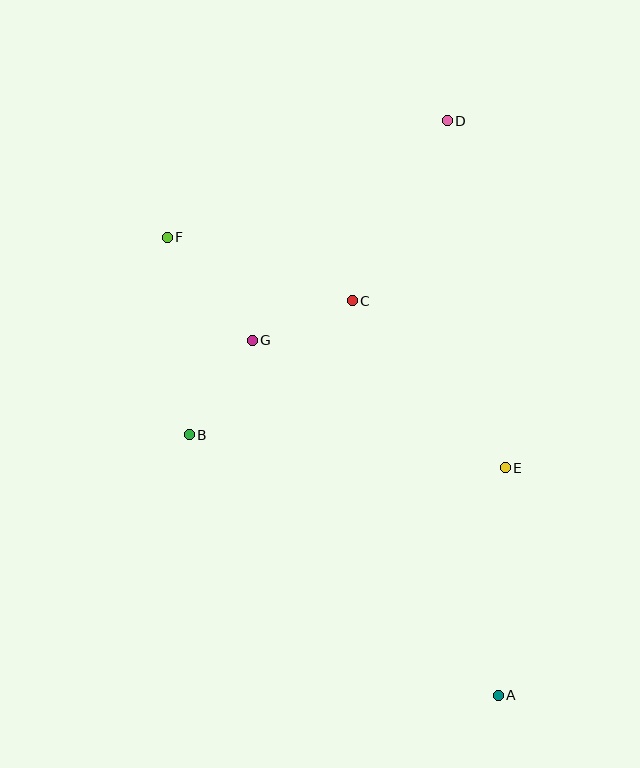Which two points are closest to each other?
Points C and G are closest to each other.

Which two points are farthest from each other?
Points A and D are farthest from each other.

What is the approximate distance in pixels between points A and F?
The distance between A and F is approximately 565 pixels.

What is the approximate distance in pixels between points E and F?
The distance between E and F is approximately 409 pixels.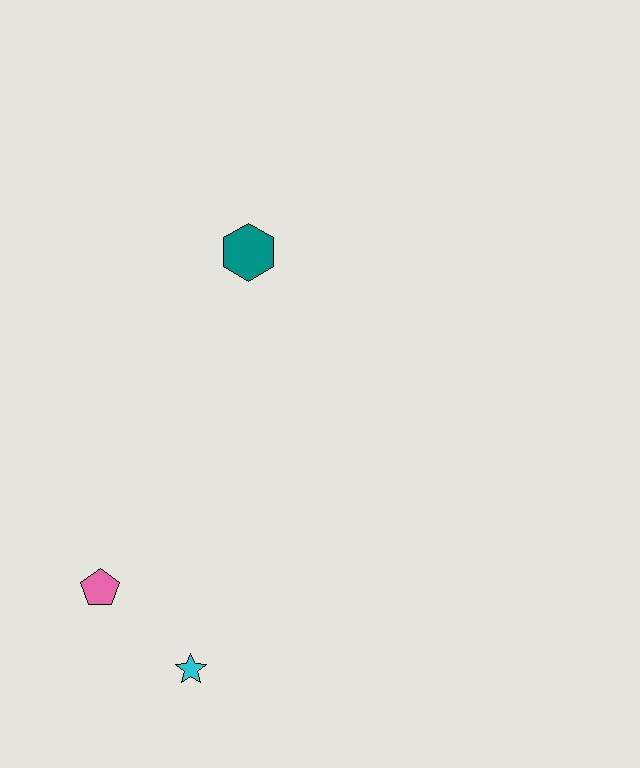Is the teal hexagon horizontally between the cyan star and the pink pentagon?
No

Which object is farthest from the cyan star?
The teal hexagon is farthest from the cyan star.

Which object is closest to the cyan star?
The pink pentagon is closest to the cyan star.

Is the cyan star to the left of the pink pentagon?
No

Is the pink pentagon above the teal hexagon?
No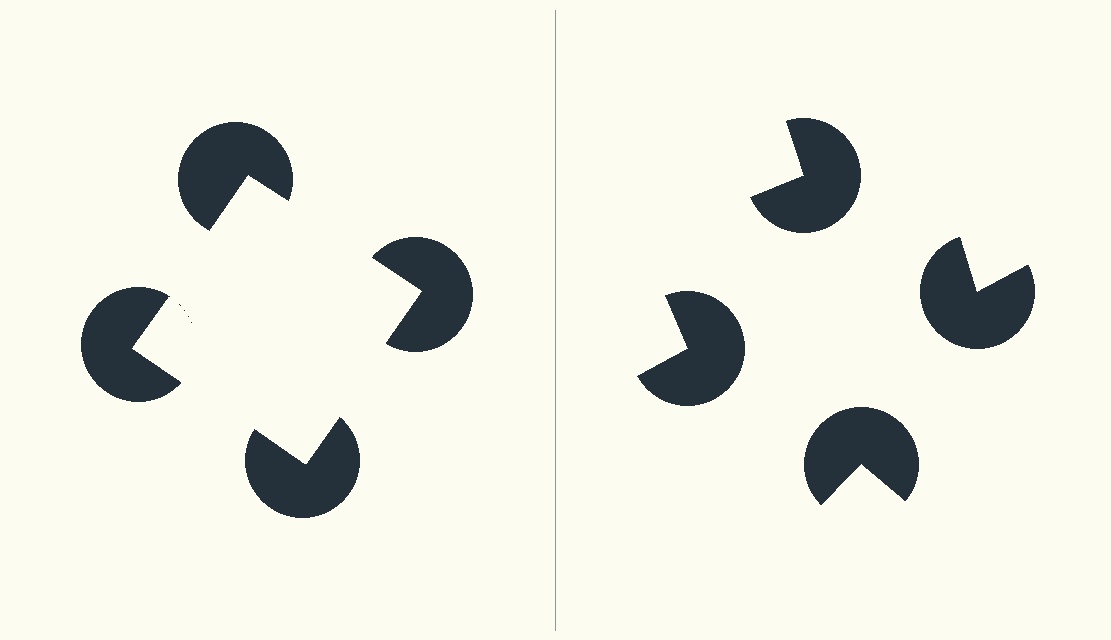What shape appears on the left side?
An illusory square.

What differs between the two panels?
The pac-man discs are positioned identically on both sides; only the wedge orientations differ. On the left they align to a square; on the right they are misaligned.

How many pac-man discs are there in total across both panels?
8 — 4 on each side.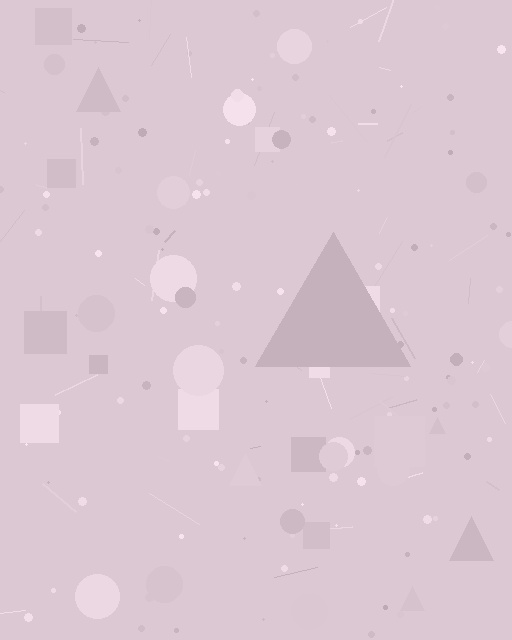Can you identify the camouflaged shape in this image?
The camouflaged shape is a triangle.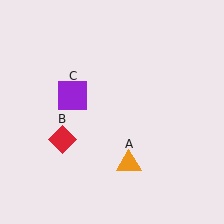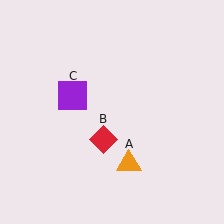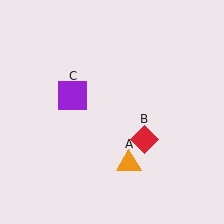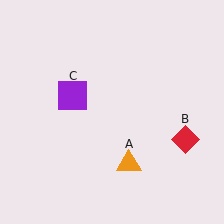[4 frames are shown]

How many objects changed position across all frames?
1 object changed position: red diamond (object B).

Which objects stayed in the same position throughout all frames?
Orange triangle (object A) and purple square (object C) remained stationary.